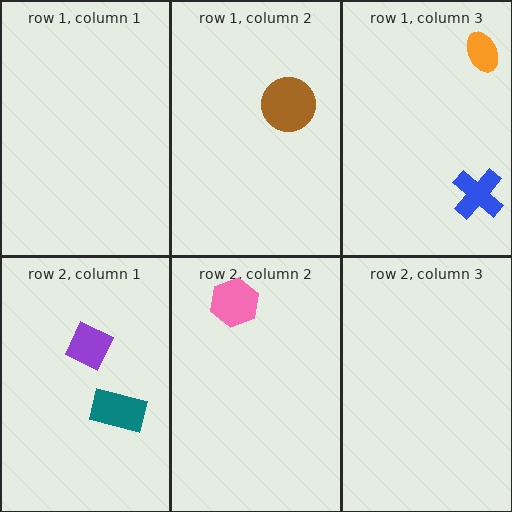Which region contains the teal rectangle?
The row 2, column 1 region.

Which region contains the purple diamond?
The row 2, column 1 region.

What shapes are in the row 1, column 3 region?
The orange ellipse, the blue cross.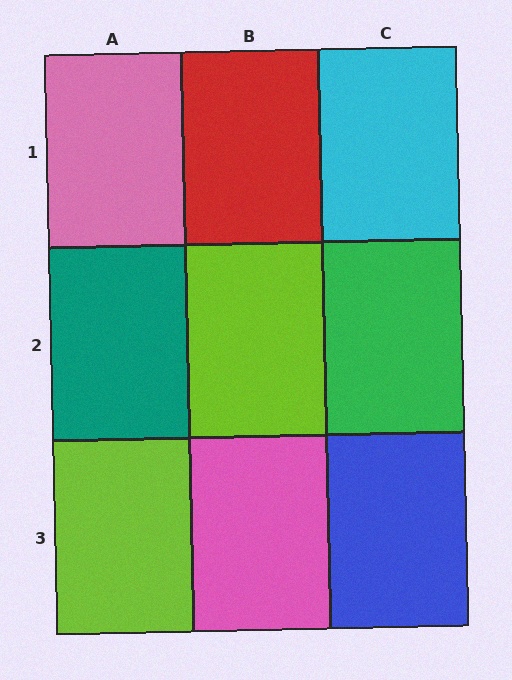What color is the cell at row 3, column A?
Lime.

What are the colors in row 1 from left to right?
Pink, red, cyan.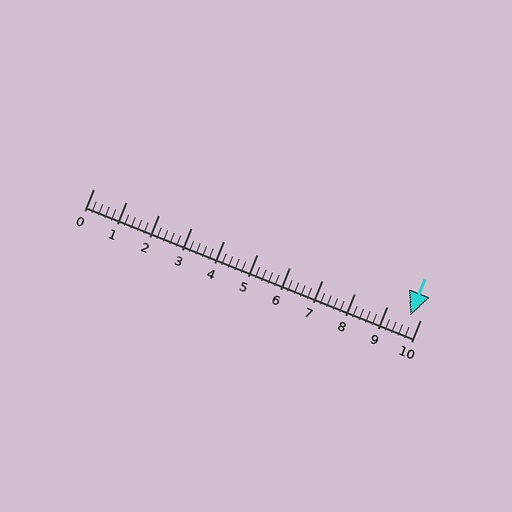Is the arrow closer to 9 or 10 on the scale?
The arrow is closer to 10.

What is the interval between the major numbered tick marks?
The major tick marks are spaced 1 units apart.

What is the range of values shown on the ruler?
The ruler shows values from 0 to 10.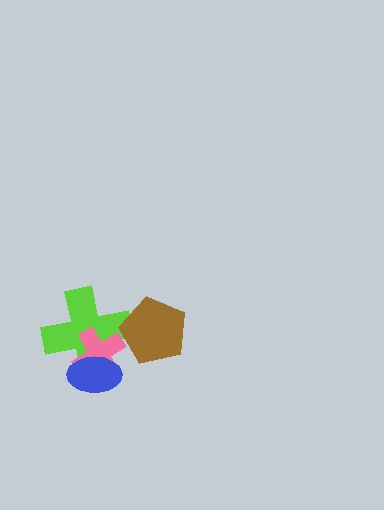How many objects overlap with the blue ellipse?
2 objects overlap with the blue ellipse.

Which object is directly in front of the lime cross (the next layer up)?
The pink cross is directly in front of the lime cross.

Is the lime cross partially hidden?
Yes, it is partially covered by another shape.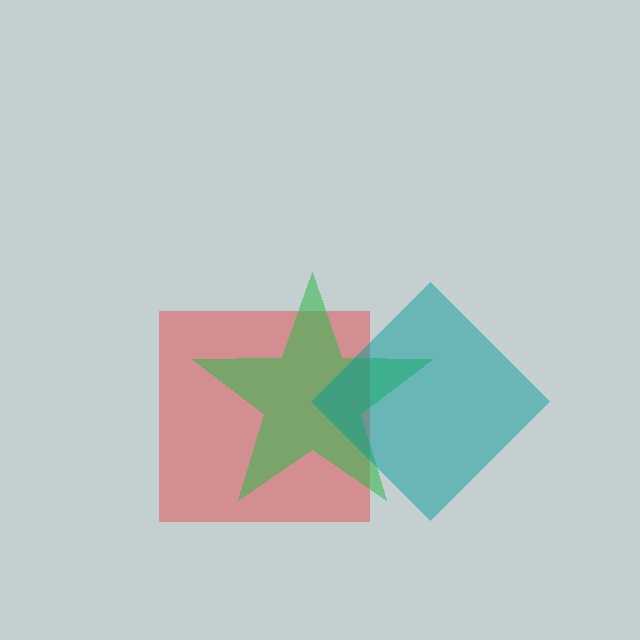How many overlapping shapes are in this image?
There are 3 overlapping shapes in the image.